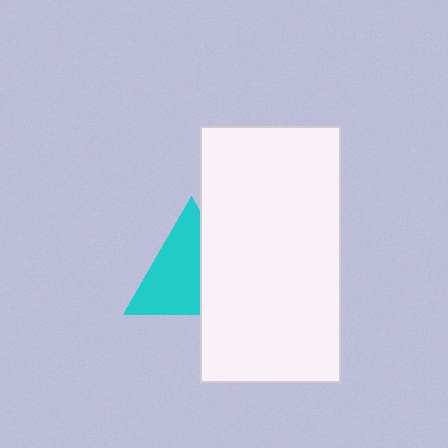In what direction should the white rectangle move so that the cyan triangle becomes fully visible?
The white rectangle should move right. That is the shortest direction to clear the overlap and leave the cyan triangle fully visible.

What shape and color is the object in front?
The object in front is a white rectangle.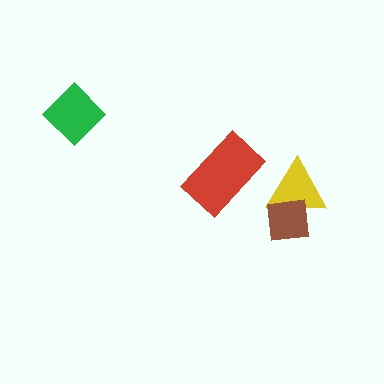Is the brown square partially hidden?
No, no other shape covers it.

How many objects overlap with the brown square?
1 object overlaps with the brown square.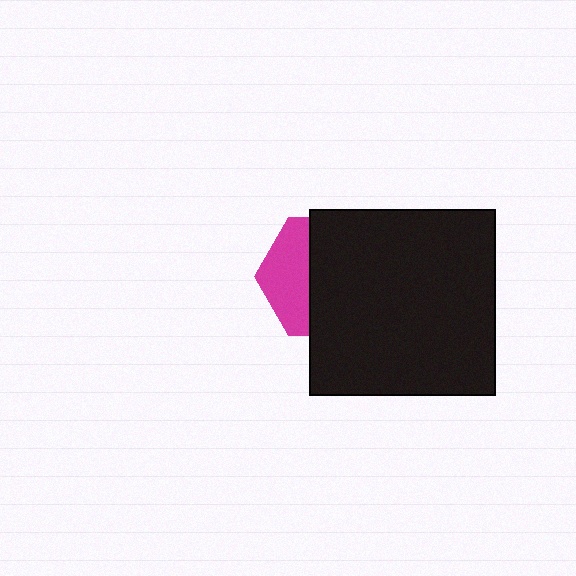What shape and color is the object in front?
The object in front is a black square.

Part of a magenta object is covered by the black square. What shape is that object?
It is a hexagon.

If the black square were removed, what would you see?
You would see the complete magenta hexagon.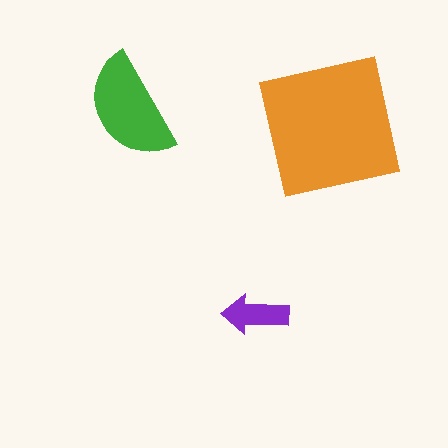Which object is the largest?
The orange square.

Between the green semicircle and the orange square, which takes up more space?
The orange square.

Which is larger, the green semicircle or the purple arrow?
The green semicircle.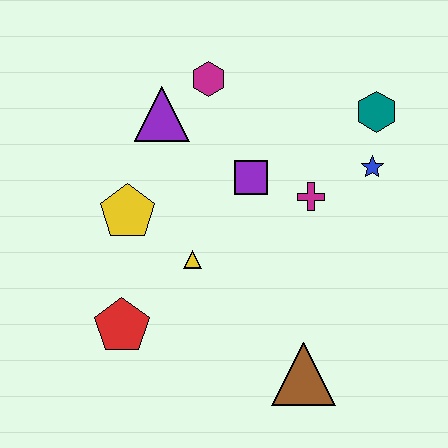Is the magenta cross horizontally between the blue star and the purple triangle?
Yes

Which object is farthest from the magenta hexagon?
The brown triangle is farthest from the magenta hexagon.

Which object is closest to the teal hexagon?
The blue star is closest to the teal hexagon.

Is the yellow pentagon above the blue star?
No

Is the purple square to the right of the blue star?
No